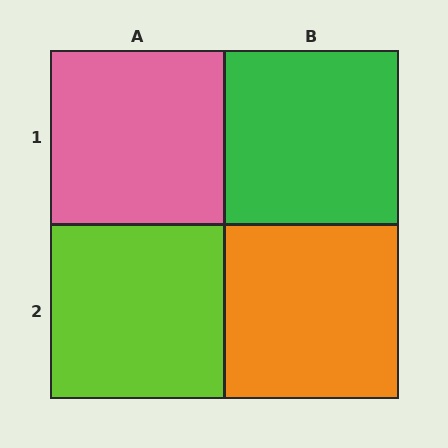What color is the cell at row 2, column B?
Orange.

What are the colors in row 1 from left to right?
Pink, green.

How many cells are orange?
1 cell is orange.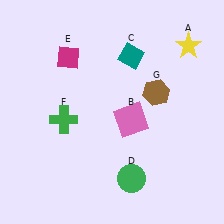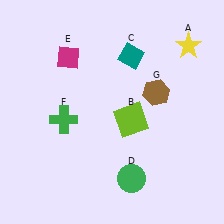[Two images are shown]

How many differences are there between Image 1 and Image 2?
There is 1 difference between the two images.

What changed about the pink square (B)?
In Image 1, B is pink. In Image 2, it changed to lime.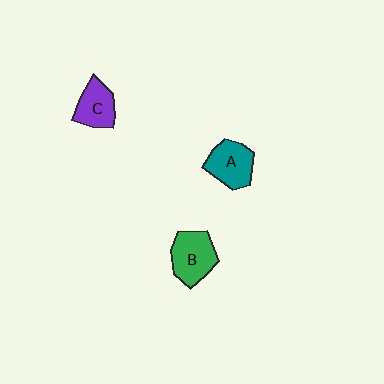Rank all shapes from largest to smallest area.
From largest to smallest: B (green), A (teal), C (purple).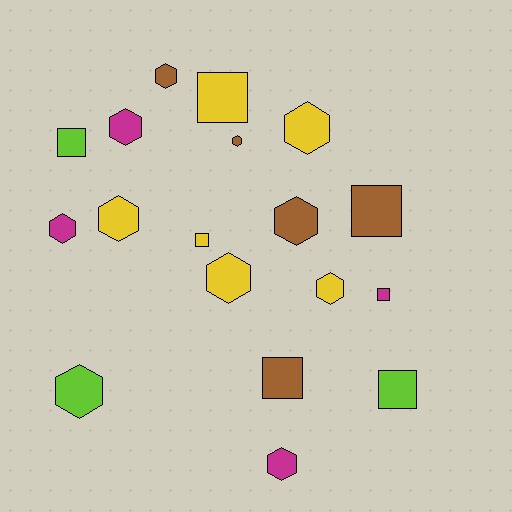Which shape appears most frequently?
Hexagon, with 11 objects.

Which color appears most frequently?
Yellow, with 6 objects.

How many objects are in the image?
There are 18 objects.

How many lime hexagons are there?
There is 1 lime hexagon.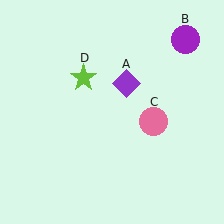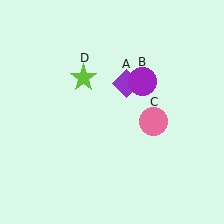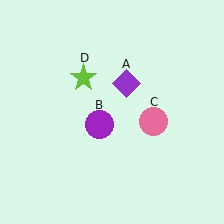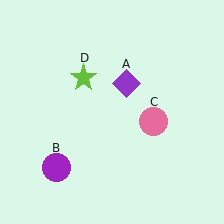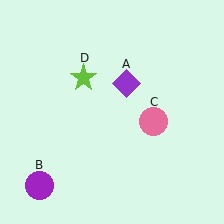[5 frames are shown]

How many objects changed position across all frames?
1 object changed position: purple circle (object B).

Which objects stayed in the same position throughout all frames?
Purple diamond (object A) and pink circle (object C) and lime star (object D) remained stationary.